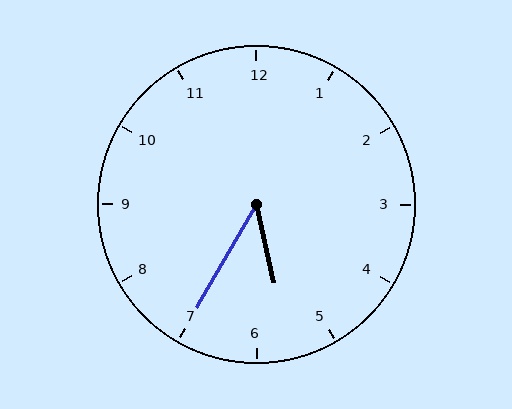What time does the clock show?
5:35.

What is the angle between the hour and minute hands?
Approximately 42 degrees.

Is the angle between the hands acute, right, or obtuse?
It is acute.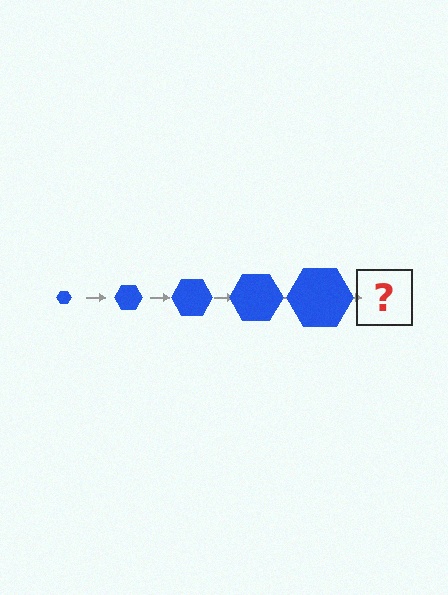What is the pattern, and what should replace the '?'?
The pattern is that the hexagon gets progressively larger each step. The '?' should be a blue hexagon, larger than the previous one.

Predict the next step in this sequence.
The next step is a blue hexagon, larger than the previous one.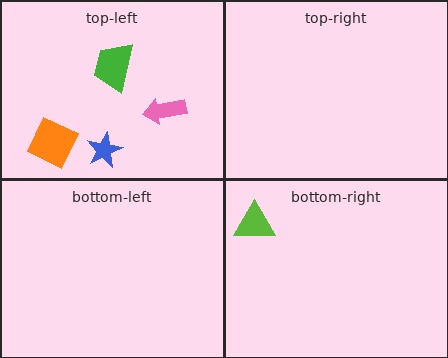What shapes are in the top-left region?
The orange diamond, the green trapezoid, the pink arrow, the blue star.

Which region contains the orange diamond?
The top-left region.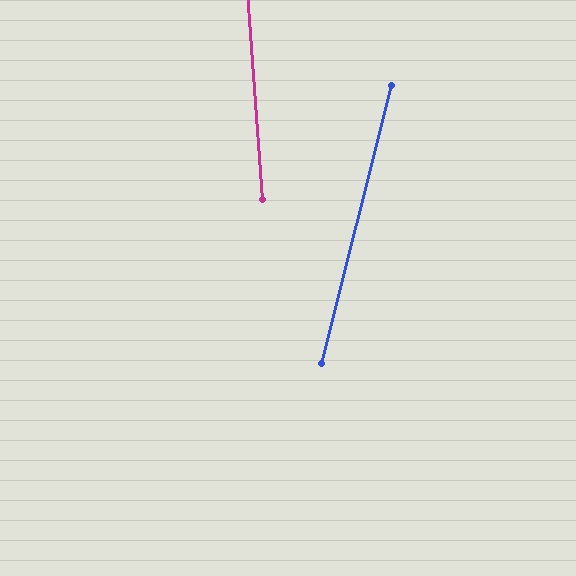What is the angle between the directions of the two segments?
Approximately 18 degrees.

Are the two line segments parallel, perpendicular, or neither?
Neither parallel nor perpendicular — they differ by about 18°.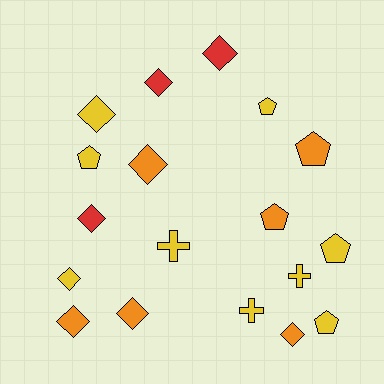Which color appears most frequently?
Yellow, with 9 objects.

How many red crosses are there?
There are no red crosses.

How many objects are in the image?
There are 18 objects.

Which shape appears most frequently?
Diamond, with 9 objects.